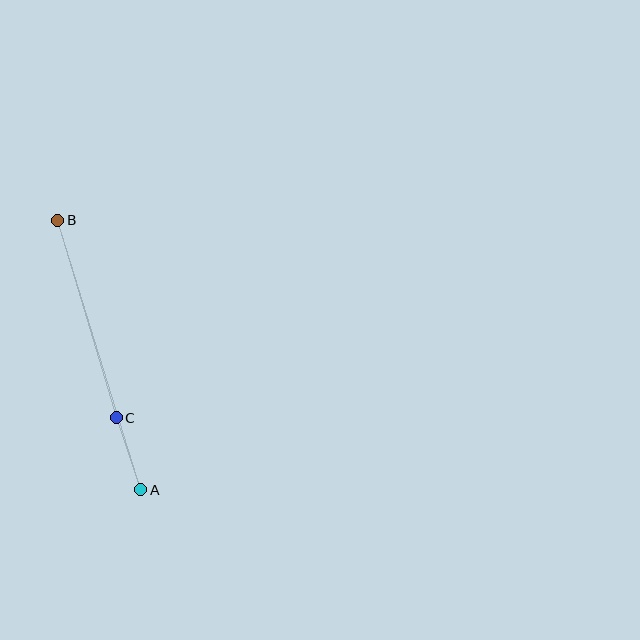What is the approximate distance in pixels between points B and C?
The distance between B and C is approximately 206 pixels.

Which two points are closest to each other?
Points A and C are closest to each other.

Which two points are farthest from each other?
Points A and B are farthest from each other.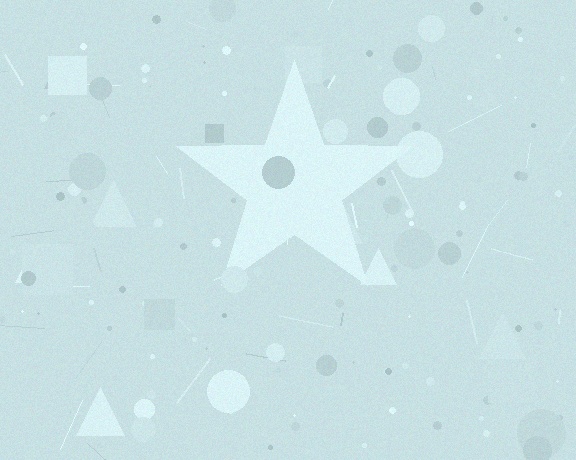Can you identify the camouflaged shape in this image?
The camouflaged shape is a star.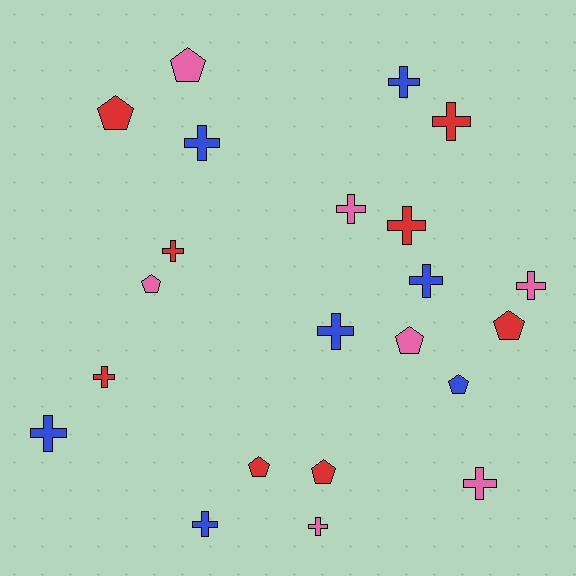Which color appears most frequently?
Red, with 8 objects.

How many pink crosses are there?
There are 4 pink crosses.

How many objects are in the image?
There are 22 objects.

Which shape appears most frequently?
Cross, with 14 objects.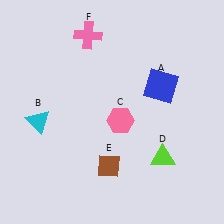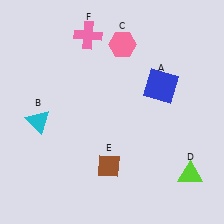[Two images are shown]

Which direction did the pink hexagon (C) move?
The pink hexagon (C) moved up.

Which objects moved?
The objects that moved are: the pink hexagon (C), the lime triangle (D).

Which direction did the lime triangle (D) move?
The lime triangle (D) moved right.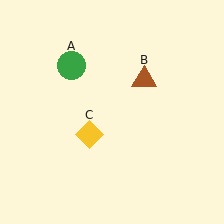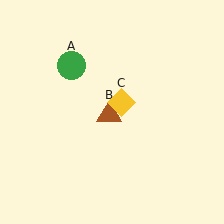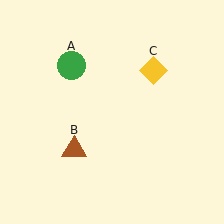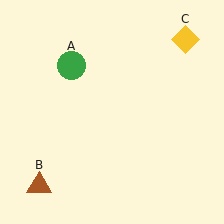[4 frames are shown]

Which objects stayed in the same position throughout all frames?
Green circle (object A) remained stationary.